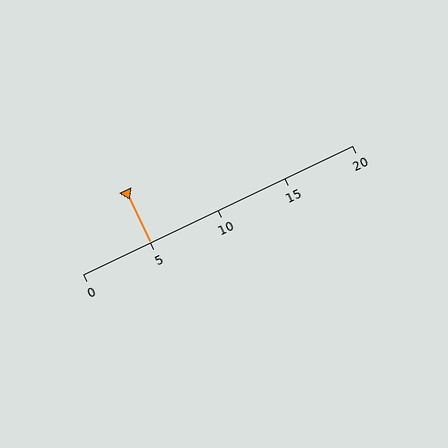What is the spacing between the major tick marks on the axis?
The major ticks are spaced 5 apart.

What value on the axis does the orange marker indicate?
The marker indicates approximately 5.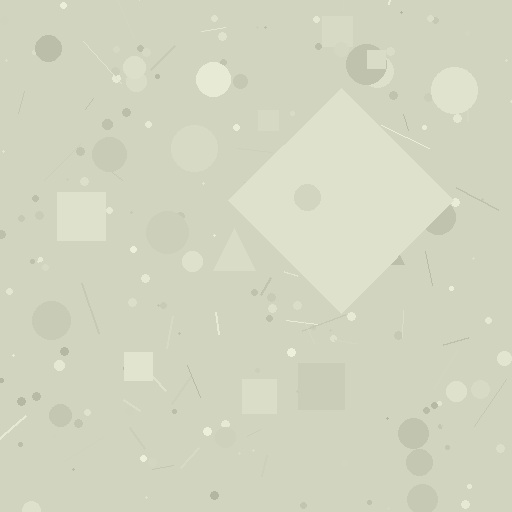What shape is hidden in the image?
A diamond is hidden in the image.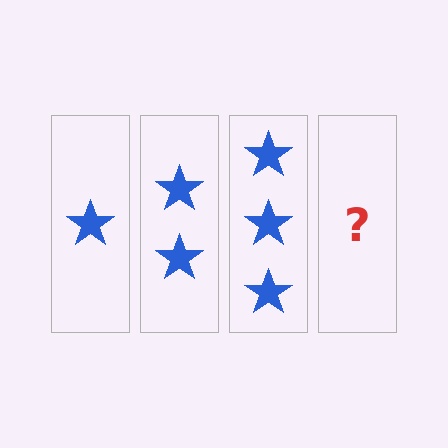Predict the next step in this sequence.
The next step is 4 stars.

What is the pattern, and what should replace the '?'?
The pattern is that each step adds one more star. The '?' should be 4 stars.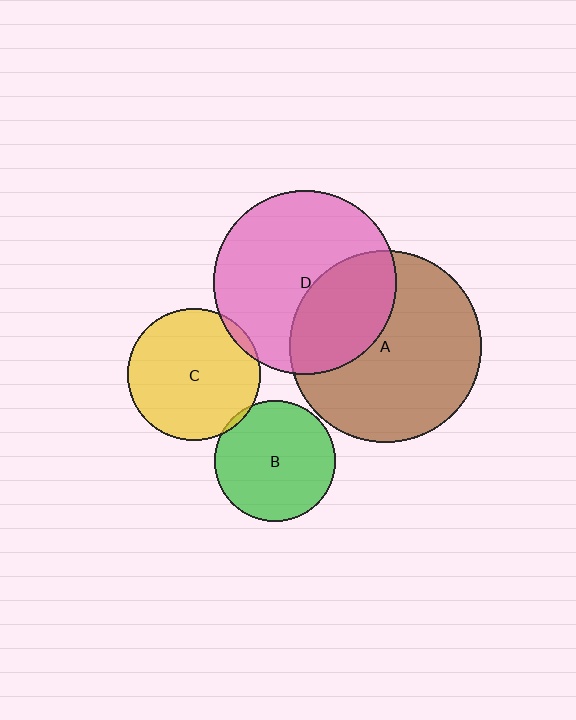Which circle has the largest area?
Circle A (brown).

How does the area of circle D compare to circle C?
Approximately 1.9 times.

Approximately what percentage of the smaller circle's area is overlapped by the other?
Approximately 5%.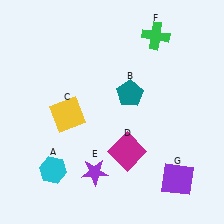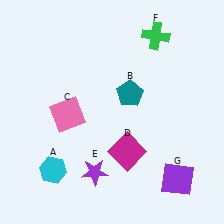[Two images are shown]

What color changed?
The square (C) changed from yellow in Image 1 to pink in Image 2.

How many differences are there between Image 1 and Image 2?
There is 1 difference between the two images.